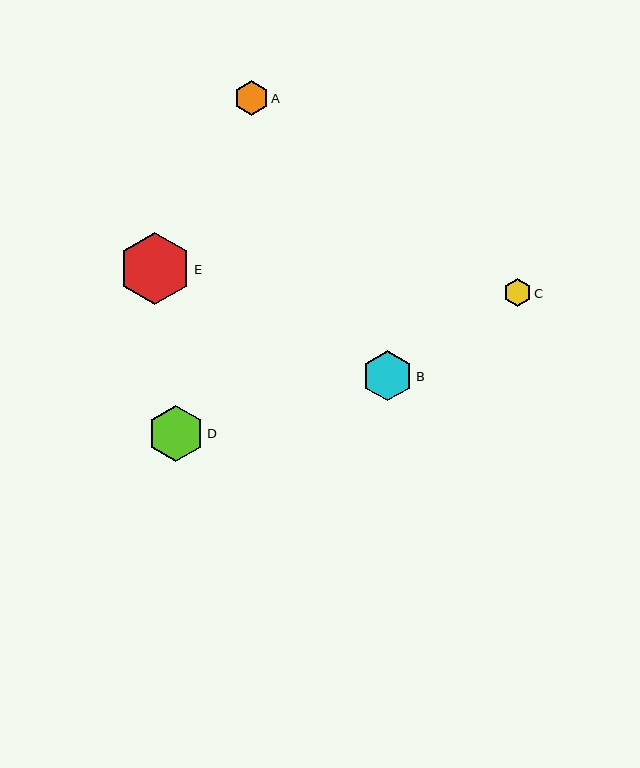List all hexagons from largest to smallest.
From largest to smallest: E, D, B, A, C.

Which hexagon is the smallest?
Hexagon C is the smallest with a size of approximately 28 pixels.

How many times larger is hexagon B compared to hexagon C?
Hexagon B is approximately 1.8 times the size of hexagon C.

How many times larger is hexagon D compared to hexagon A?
Hexagon D is approximately 1.6 times the size of hexagon A.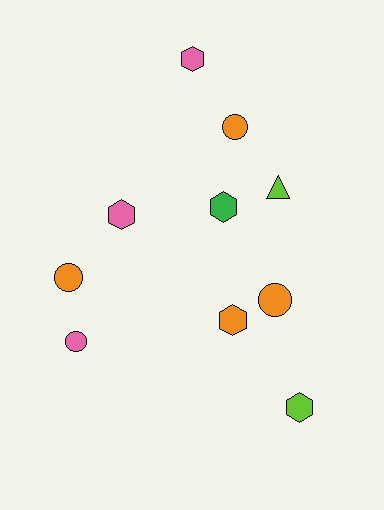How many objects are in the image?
There are 10 objects.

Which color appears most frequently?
Orange, with 4 objects.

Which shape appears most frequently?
Hexagon, with 5 objects.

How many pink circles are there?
There is 1 pink circle.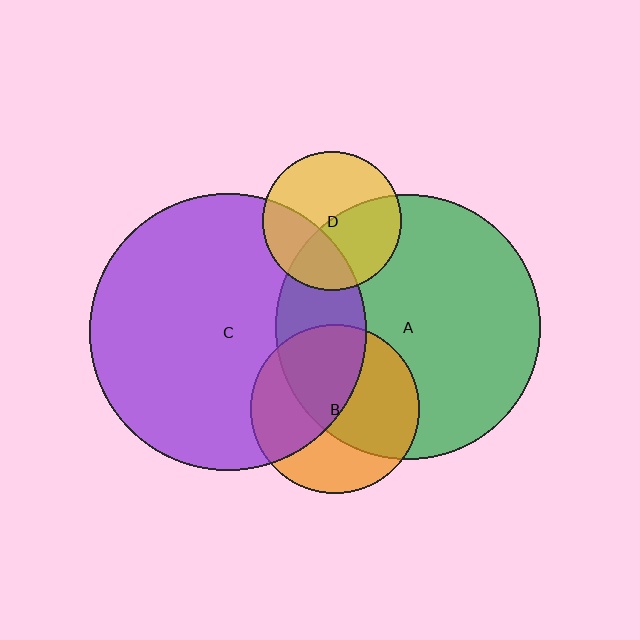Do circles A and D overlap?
Yes.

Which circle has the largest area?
Circle C (purple).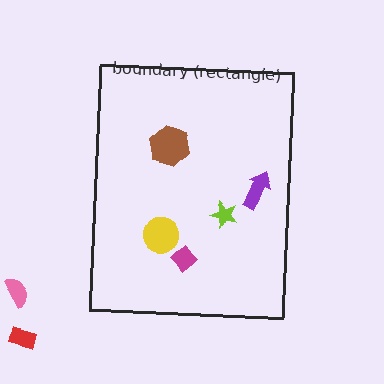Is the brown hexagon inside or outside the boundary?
Inside.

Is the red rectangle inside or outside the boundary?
Outside.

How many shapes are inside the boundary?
5 inside, 2 outside.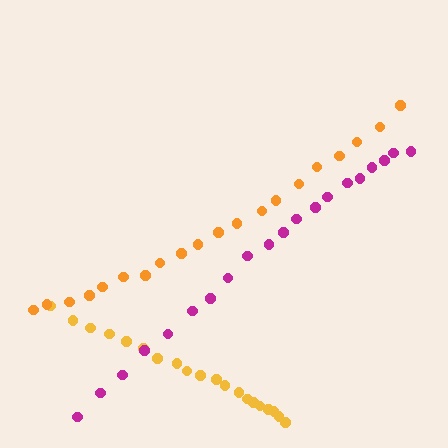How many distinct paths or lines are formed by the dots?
There are 3 distinct paths.